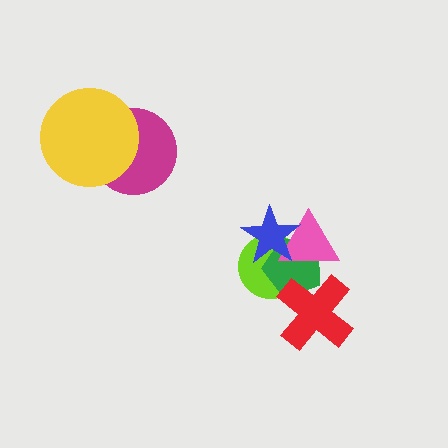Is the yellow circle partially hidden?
No, no other shape covers it.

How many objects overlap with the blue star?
3 objects overlap with the blue star.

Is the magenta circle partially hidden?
Yes, it is partially covered by another shape.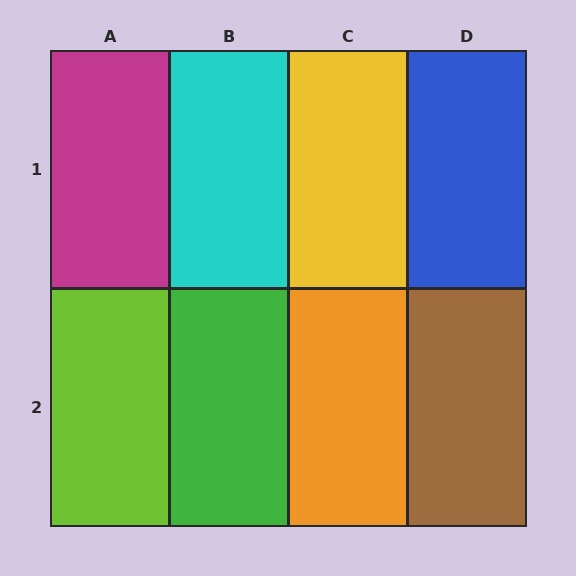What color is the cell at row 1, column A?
Magenta.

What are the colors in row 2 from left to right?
Lime, green, orange, brown.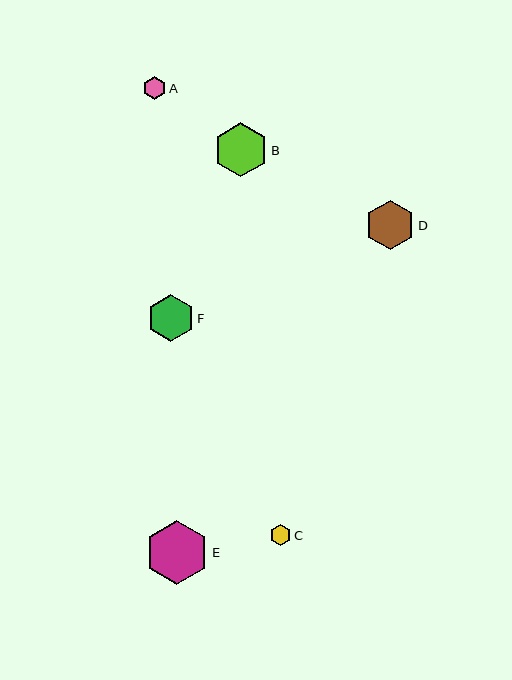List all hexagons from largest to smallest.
From largest to smallest: E, B, D, F, A, C.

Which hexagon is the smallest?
Hexagon C is the smallest with a size of approximately 21 pixels.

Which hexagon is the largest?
Hexagon E is the largest with a size of approximately 64 pixels.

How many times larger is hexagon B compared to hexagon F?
Hexagon B is approximately 1.2 times the size of hexagon F.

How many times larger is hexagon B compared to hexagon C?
Hexagon B is approximately 2.6 times the size of hexagon C.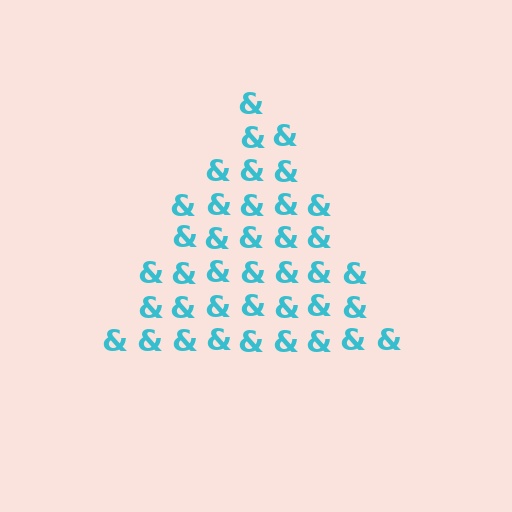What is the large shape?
The large shape is a triangle.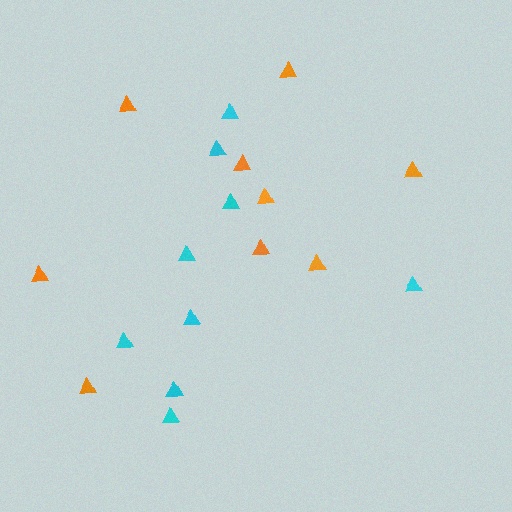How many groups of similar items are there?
There are 2 groups: one group of orange triangles (9) and one group of cyan triangles (9).